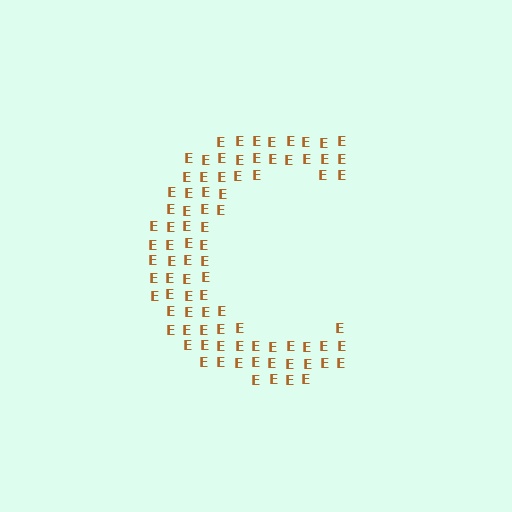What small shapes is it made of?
It is made of small letter E's.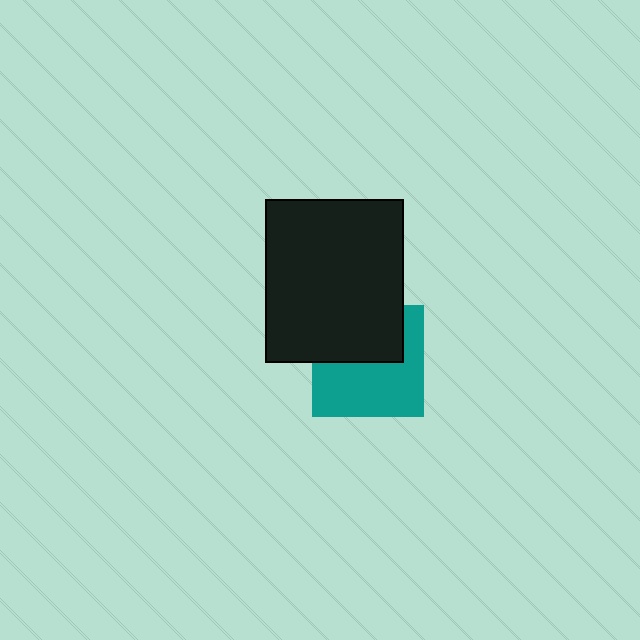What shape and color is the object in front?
The object in front is a black rectangle.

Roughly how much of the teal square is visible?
About half of it is visible (roughly 57%).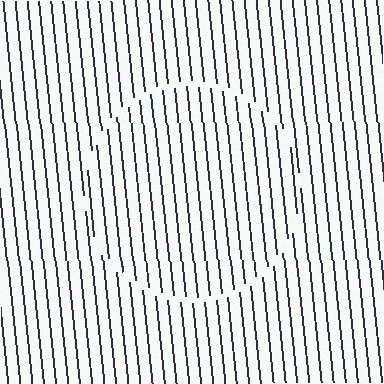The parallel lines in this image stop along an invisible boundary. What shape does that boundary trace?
An illusory circle. The interior of the shape contains the same grating, shifted by half a period — the contour is defined by the phase discontinuity where line-ends from the inner and outer gratings abut.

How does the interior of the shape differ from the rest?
The interior of the shape contains the same grating, shifted by half a period — the contour is defined by the phase discontinuity where line-ends from the inner and outer gratings abut.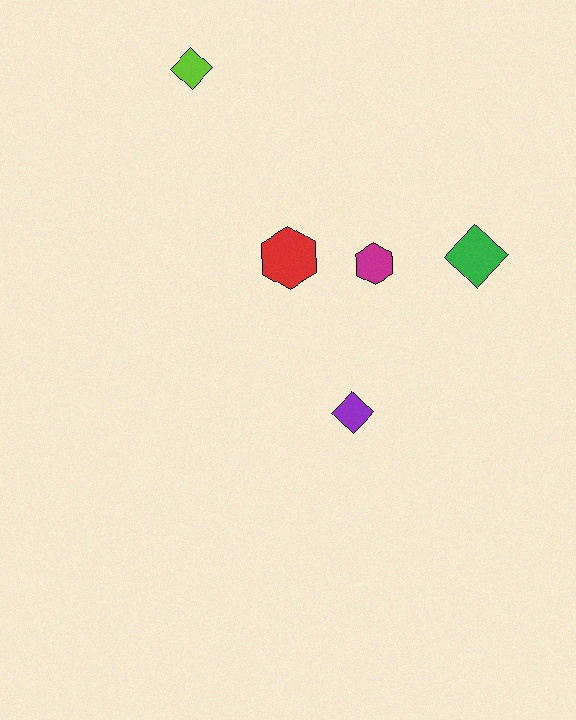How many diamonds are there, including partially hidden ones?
There are 3 diamonds.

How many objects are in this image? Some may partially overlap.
There are 5 objects.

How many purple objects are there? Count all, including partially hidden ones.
There is 1 purple object.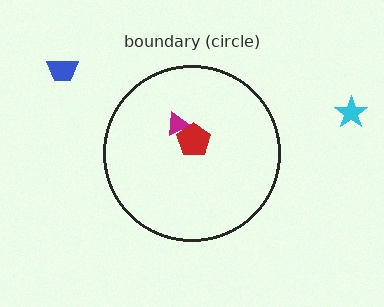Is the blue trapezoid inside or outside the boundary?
Outside.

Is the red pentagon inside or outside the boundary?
Inside.